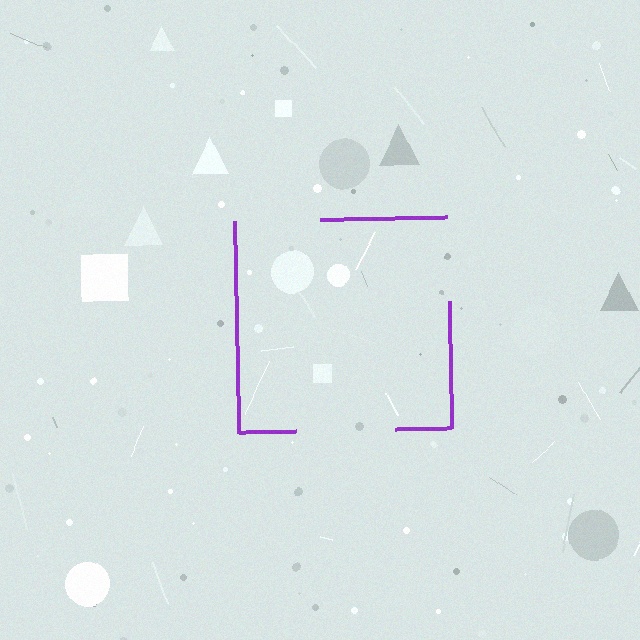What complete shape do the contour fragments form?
The contour fragments form a square.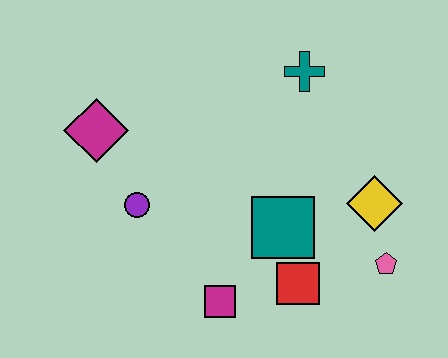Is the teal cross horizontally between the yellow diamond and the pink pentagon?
No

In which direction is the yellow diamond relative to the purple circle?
The yellow diamond is to the right of the purple circle.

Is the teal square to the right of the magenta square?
Yes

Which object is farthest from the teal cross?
The magenta square is farthest from the teal cross.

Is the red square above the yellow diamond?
No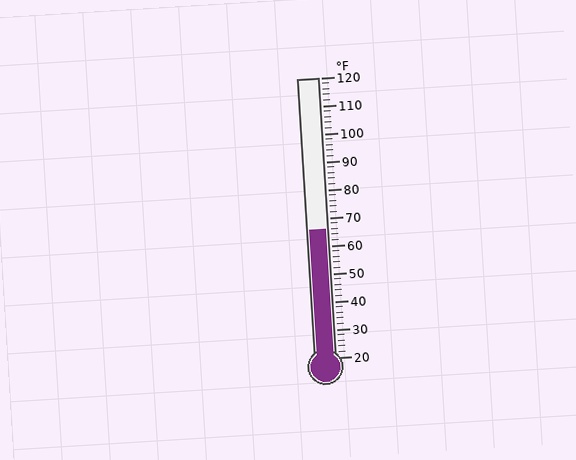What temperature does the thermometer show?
The thermometer shows approximately 66°F.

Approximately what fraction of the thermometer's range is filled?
The thermometer is filled to approximately 45% of its range.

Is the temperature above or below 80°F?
The temperature is below 80°F.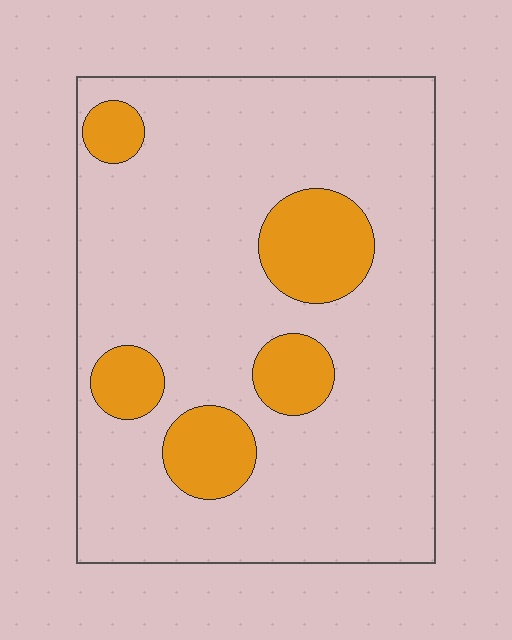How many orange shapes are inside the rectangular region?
5.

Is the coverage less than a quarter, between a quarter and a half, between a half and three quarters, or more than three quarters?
Less than a quarter.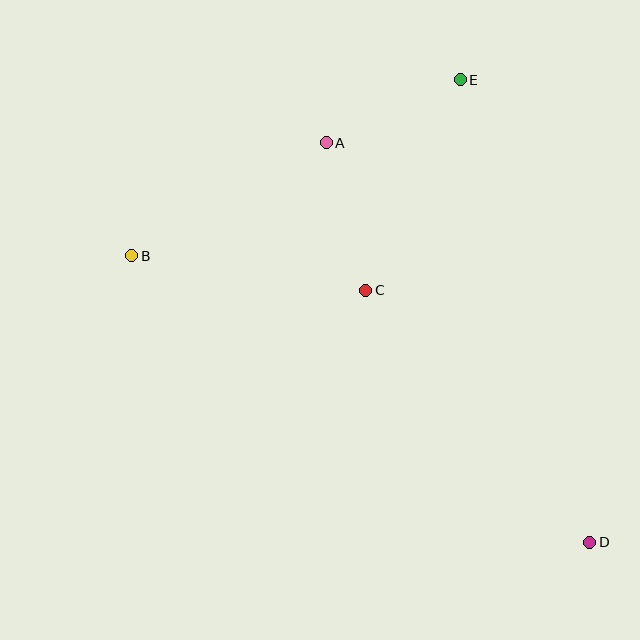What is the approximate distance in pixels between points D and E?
The distance between D and E is approximately 480 pixels.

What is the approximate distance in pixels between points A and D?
The distance between A and D is approximately 479 pixels.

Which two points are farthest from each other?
Points B and D are farthest from each other.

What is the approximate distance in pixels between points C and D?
The distance between C and D is approximately 337 pixels.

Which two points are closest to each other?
Points A and E are closest to each other.